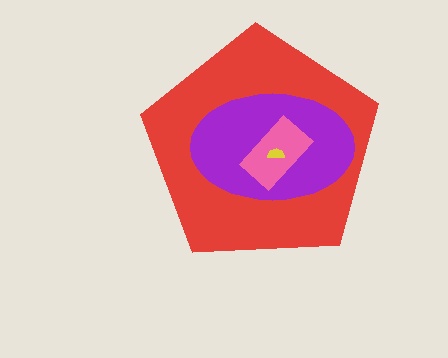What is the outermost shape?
The red pentagon.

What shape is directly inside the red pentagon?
The purple ellipse.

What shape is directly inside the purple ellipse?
The pink rectangle.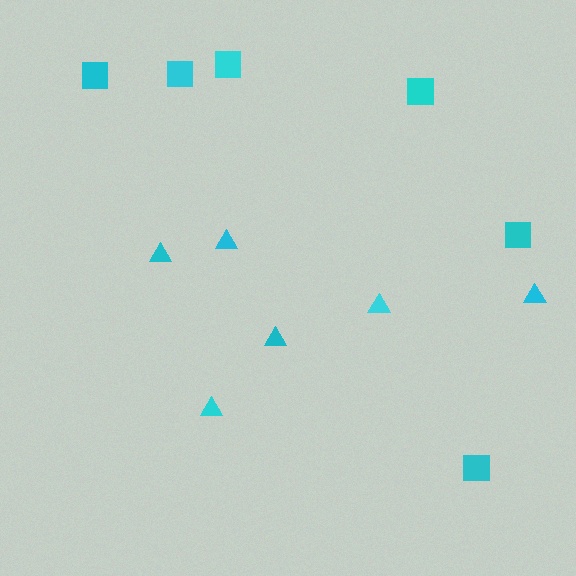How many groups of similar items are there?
There are 2 groups: one group of triangles (6) and one group of squares (6).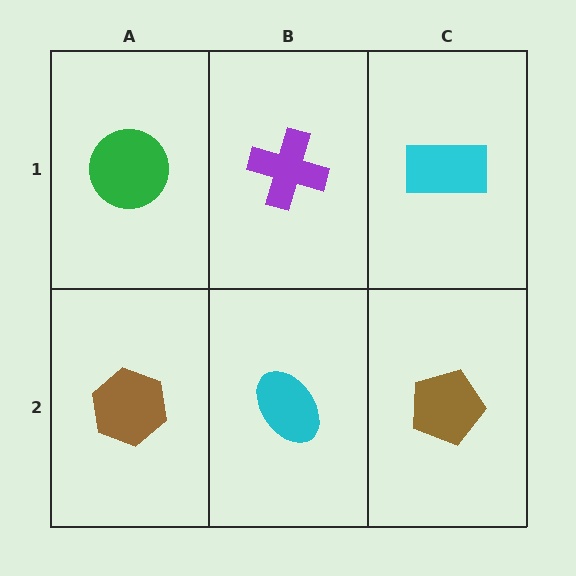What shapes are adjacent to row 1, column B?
A cyan ellipse (row 2, column B), a green circle (row 1, column A), a cyan rectangle (row 1, column C).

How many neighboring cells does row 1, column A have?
2.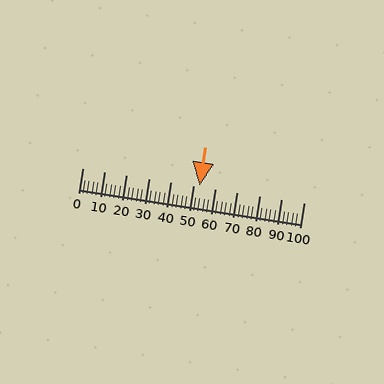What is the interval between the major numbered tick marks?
The major tick marks are spaced 10 units apart.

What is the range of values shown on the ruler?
The ruler shows values from 0 to 100.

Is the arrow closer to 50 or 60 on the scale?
The arrow is closer to 50.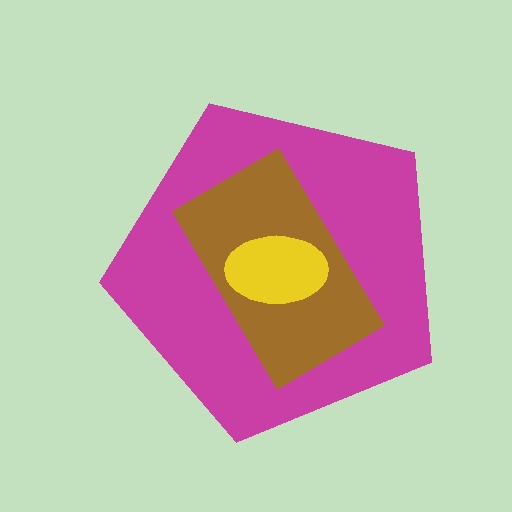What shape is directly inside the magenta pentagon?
The brown rectangle.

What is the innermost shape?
The yellow ellipse.